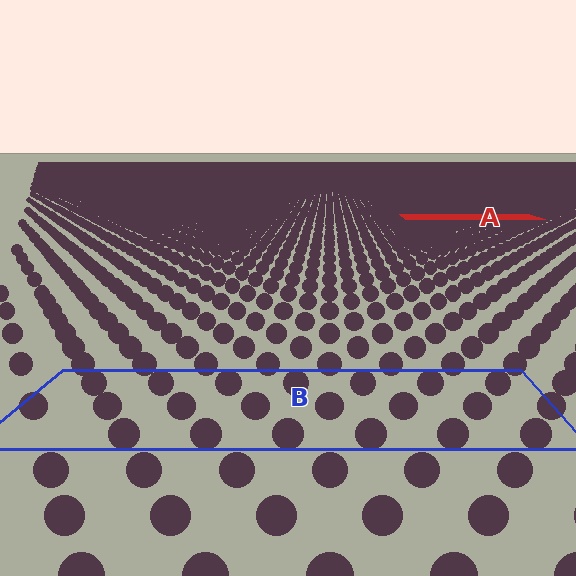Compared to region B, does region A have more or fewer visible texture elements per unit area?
Region A has more texture elements per unit area — they are packed more densely because it is farther away.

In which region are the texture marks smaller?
The texture marks are smaller in region A, because it is farther away.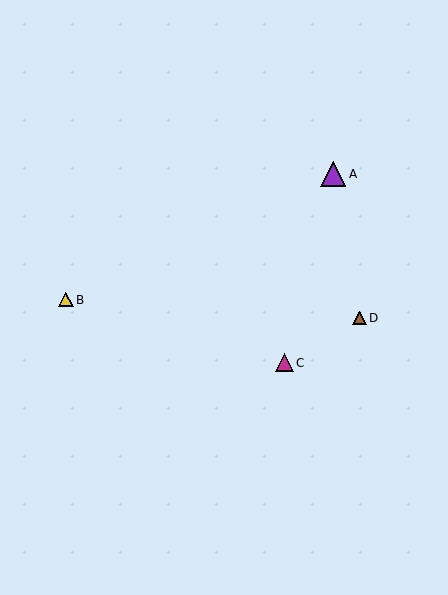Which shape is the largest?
The purple triangle (labeled A) is the largest.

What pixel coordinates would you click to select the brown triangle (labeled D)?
Click at (359, 318) to select the brown triangle D.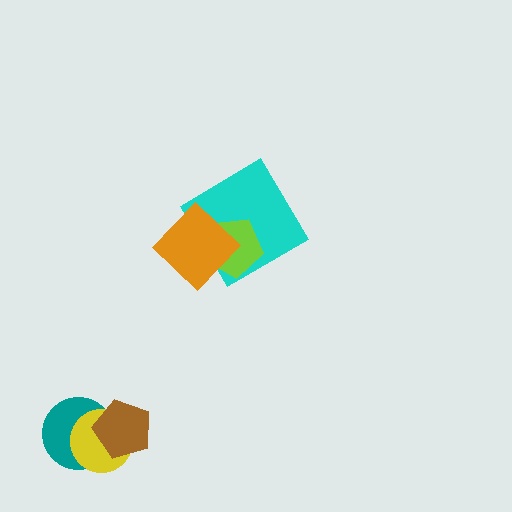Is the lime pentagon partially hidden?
Yes, it is partially covered by another shape.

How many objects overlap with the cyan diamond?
2 objects overlap with the cyan diamond.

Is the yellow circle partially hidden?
Yes, it is partially covered by another shape.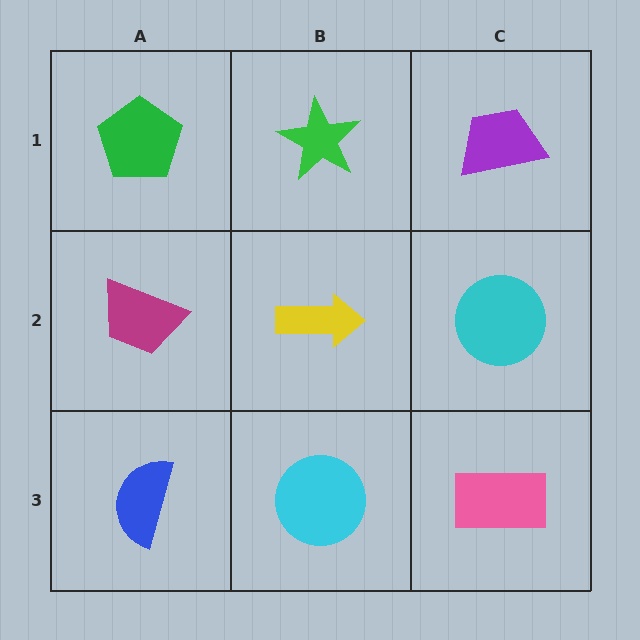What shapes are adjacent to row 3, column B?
A yellow arrow (row 2, column B), a blue semicircle (row 3, column A), a pink rectangle (row 3, column C).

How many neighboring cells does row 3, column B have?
3.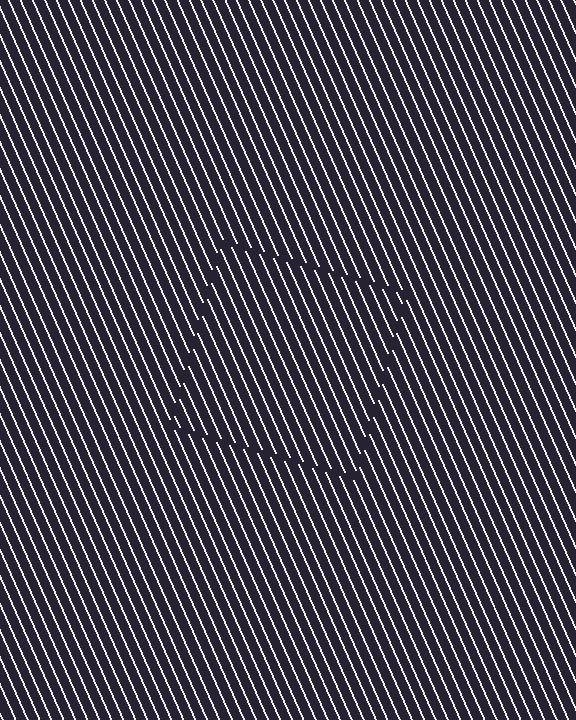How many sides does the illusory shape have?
4 sides — the line-ends trace a square.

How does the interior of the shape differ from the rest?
The interior of the shape contains the same grating, shifted by half a period — the contour is defined by the phase discontinuity where line-ends from the inner and outer gratings abut.